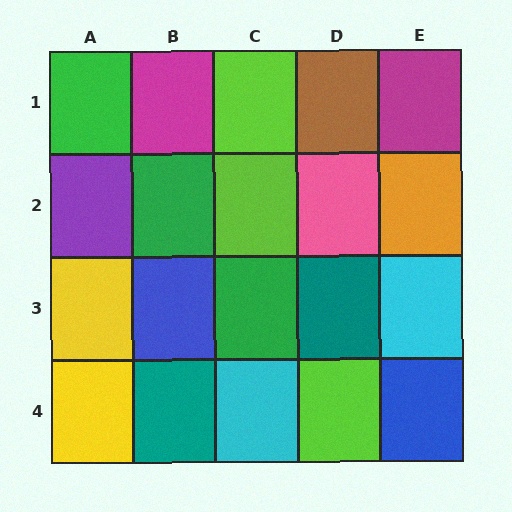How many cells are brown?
1 cell is brown.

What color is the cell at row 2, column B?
Green.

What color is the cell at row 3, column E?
Cyan.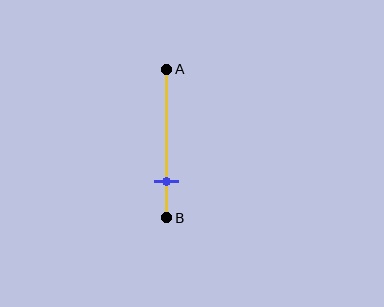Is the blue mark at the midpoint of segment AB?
No, the mark is at about 75% from A, not at the 50% midpoint.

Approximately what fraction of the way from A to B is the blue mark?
The blue mark is approximately 75% of the way from A to B.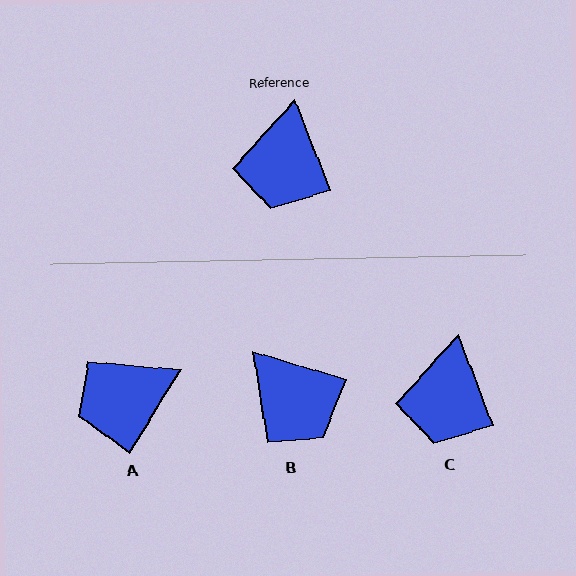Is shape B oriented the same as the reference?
No, it is off by about 52 degrees.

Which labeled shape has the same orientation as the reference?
C.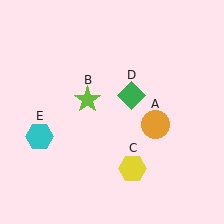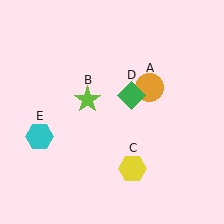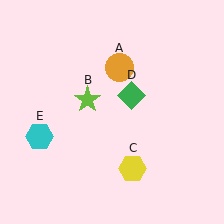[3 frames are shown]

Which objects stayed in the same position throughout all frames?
Lime star (object B) and yellow hexagon (object C) and green diamond (object D) and cyan hexagon (object E) remained stationary.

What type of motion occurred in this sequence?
The orange circle (object A) rotated counterclockwise around the center of the scene.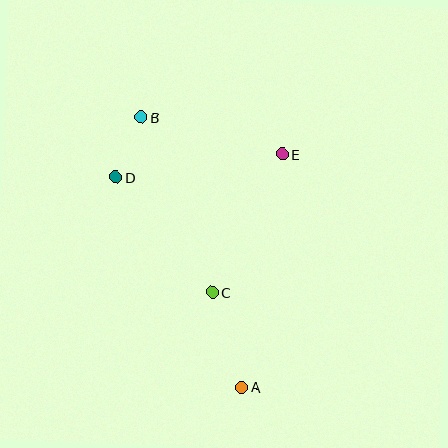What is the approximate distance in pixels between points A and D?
The distance between A and D is approximately 245 pixels.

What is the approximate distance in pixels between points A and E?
The distance between A and E is approximately 236 pixels.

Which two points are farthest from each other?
Points A and B are farthest from each other.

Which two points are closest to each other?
Points B and D are closest to each other.